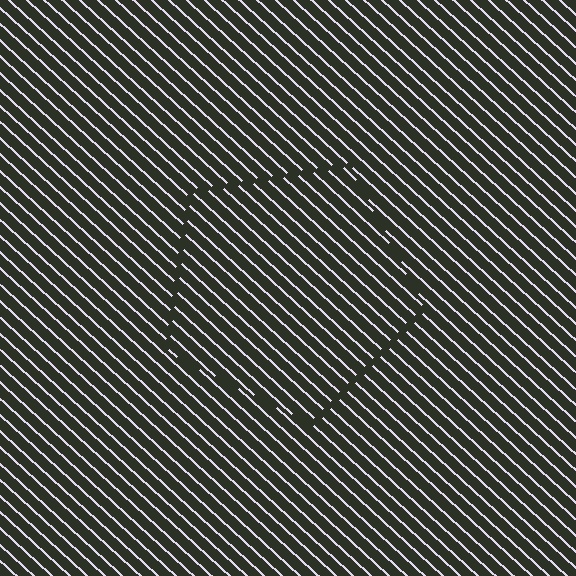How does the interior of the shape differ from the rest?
The interior of the shape contains the same grating, shifted by half a period — the contour is defined by the phase discontinuity where line-ends from the inner and outer gratings abut.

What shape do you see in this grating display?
An illusory pentagon. The interior of the shape contains the same grating, shifted by half a period — the contour is defined by the phase discontinuity where line-ends from the inner and outer gratings abut.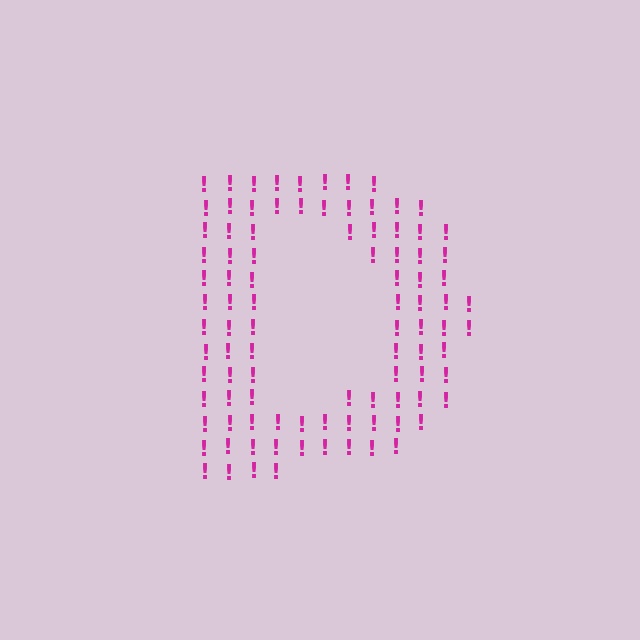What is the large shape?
The large shape is the letter D.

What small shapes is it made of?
It is made of small exclamation marks.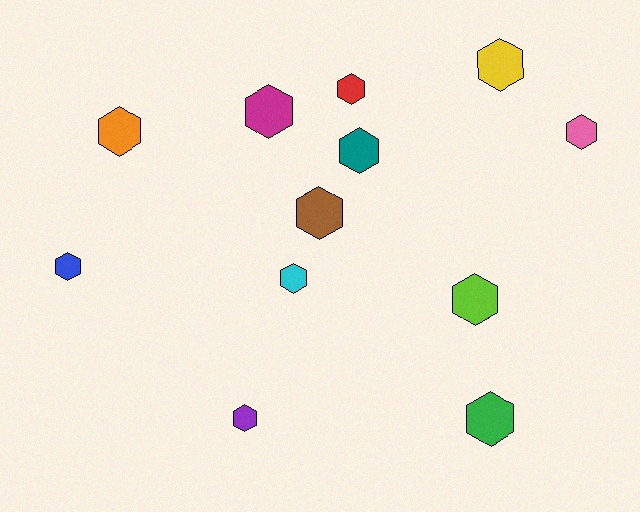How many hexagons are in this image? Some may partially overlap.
There are 12 hexagons.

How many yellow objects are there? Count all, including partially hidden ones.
There is 1 yellow object.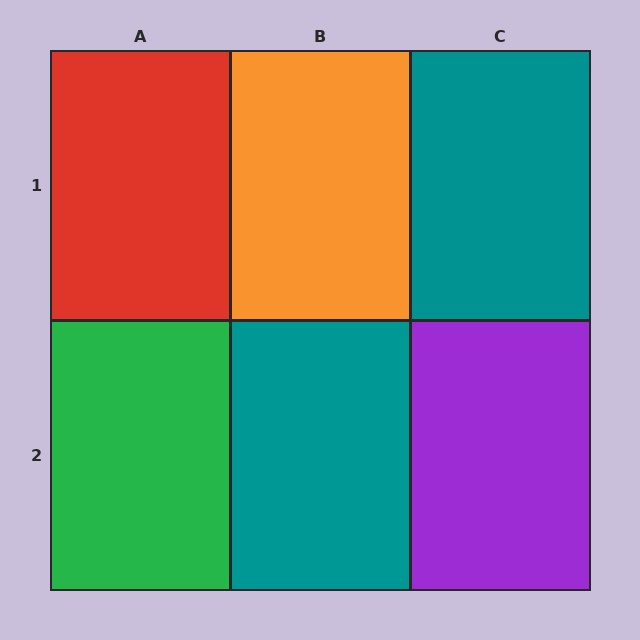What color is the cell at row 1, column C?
Teal.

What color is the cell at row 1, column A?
Red.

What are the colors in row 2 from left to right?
Green, teal, purple.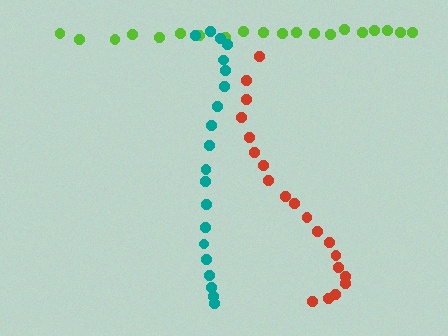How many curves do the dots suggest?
There are 3 distinct paths.